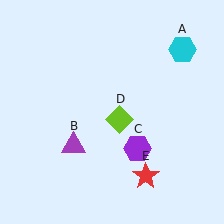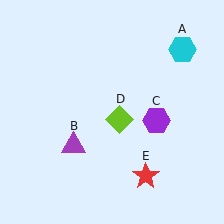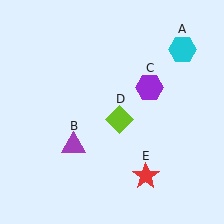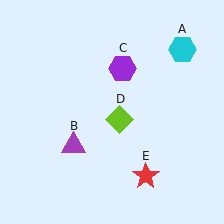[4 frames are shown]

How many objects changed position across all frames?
1 object changed position: purple hexagon (object C).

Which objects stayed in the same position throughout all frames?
Cyan hexagon (object A) and purple triangle (object B) and lime diamond (object D) and red star (object E) remained stationary.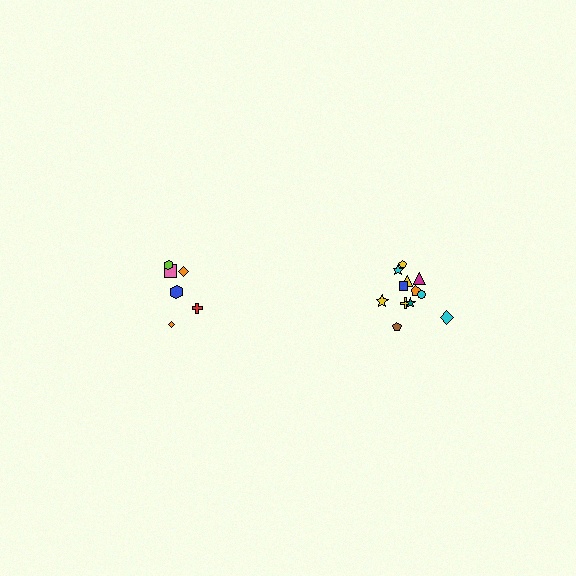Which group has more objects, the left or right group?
The right group.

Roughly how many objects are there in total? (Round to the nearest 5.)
Roughly 20 objects in total.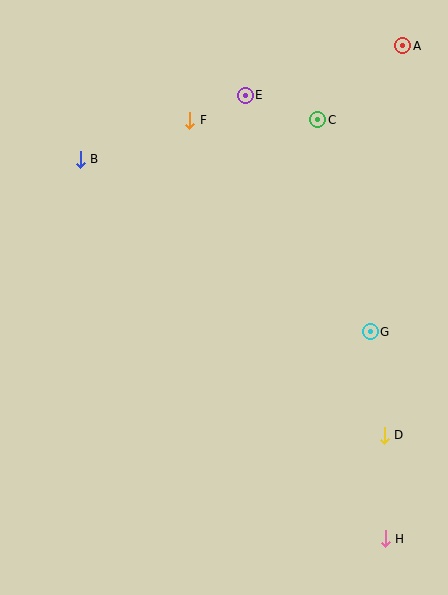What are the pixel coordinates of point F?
Point F is at (190, 120).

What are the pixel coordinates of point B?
Point B is at (80, 159).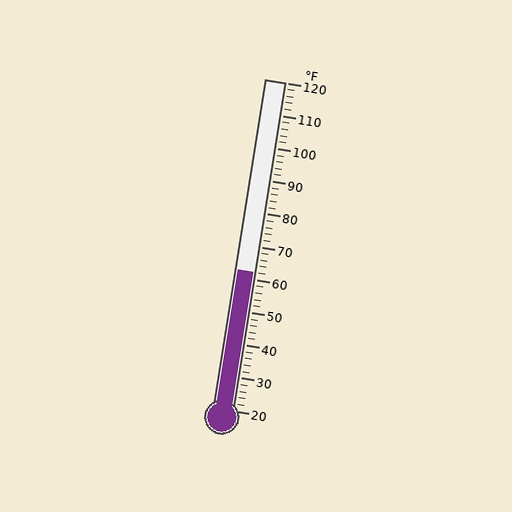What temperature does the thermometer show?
The thermometer shows approximately 62°F.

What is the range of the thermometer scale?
The thermometer scale ranges from 20°F to 120°F.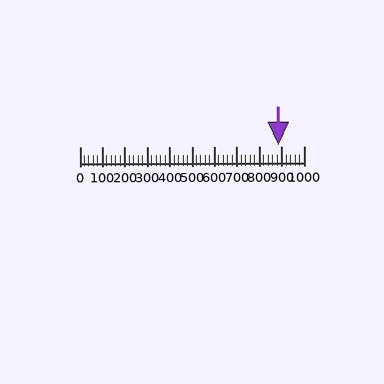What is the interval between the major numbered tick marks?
The major tick marks are spaced 100 units apart.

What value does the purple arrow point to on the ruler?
The purple arrow points to approximately 887.